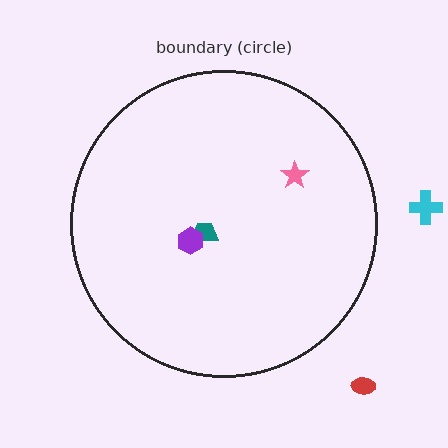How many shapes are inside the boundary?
3 inside, 2 outside.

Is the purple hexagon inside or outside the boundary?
Inside.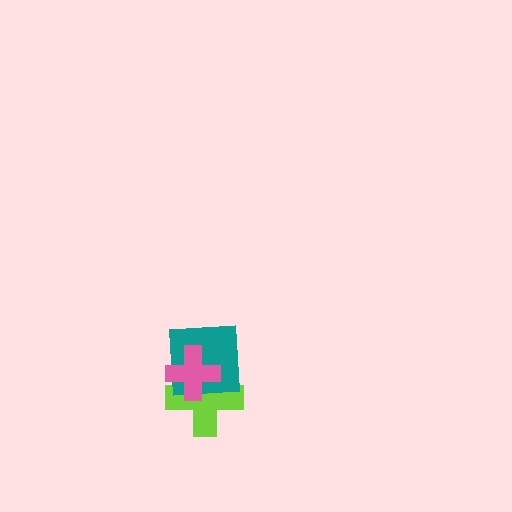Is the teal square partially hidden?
Yes, it is partially covered by another shape.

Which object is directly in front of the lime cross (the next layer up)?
The teal square is directly in front of the lime cross.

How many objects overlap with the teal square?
2 objects overlap with the teal square.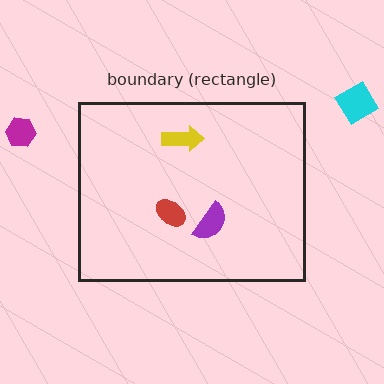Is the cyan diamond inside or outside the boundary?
Outside.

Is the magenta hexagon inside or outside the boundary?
Outside.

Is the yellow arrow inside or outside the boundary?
Inside.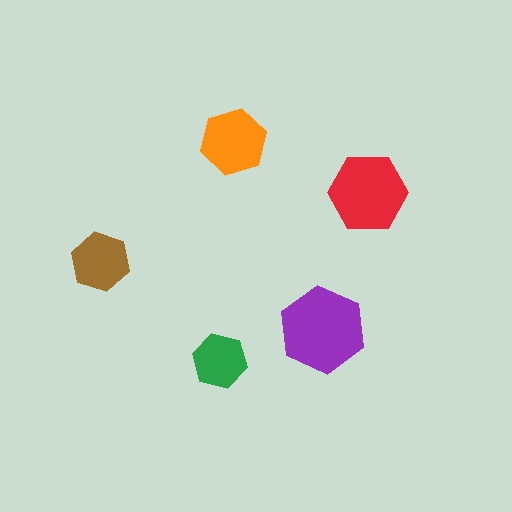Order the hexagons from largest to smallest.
the purple one, the red one, the orange one, the brown one, the green one.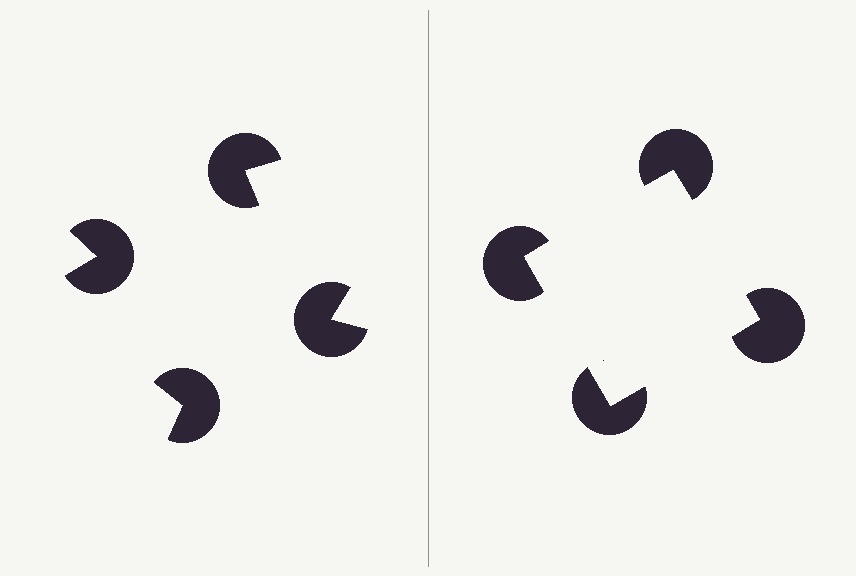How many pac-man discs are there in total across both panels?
8 — 4 on each side.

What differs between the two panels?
The pac-man discs are positioned identically on both sides; only the wedge orientations differ. On the right they align to a square; on the left they are misaligned.